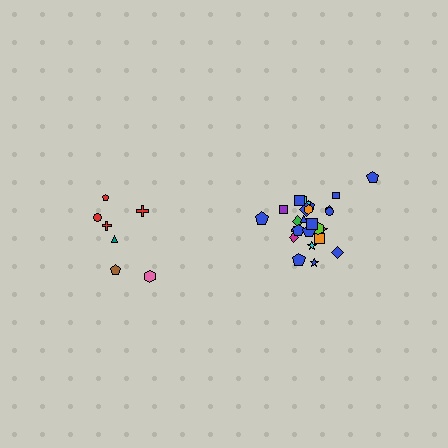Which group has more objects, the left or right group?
The right group.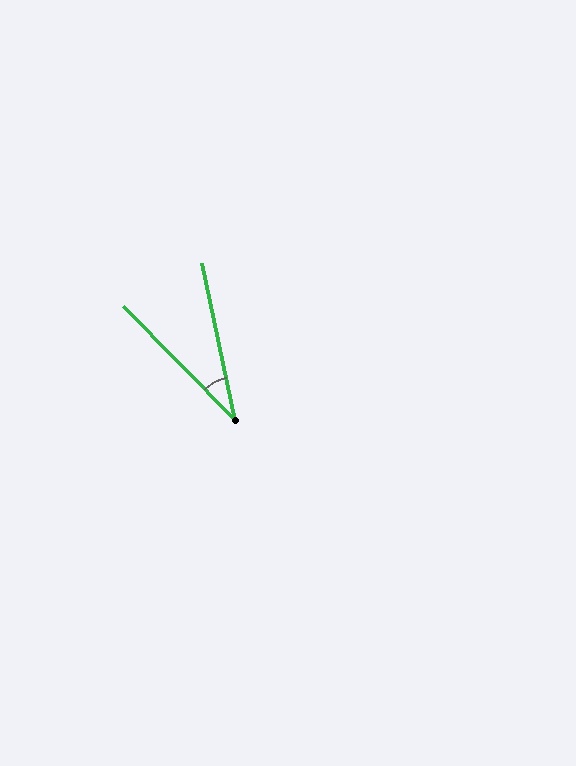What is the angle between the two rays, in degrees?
Approximately 33 degrees.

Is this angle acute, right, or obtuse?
It is acute.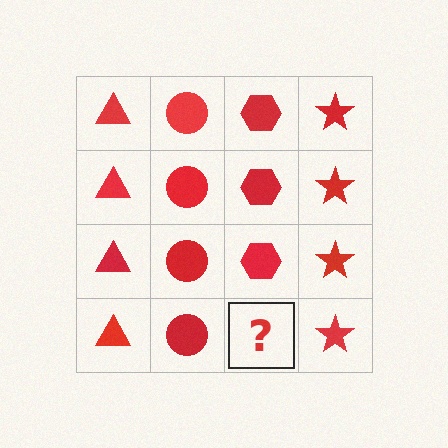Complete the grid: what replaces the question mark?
The question mark should be replaced with a red hexagon.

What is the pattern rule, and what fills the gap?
The rule is that each column has a consistent shape. The gap should be filled with a red hexagon.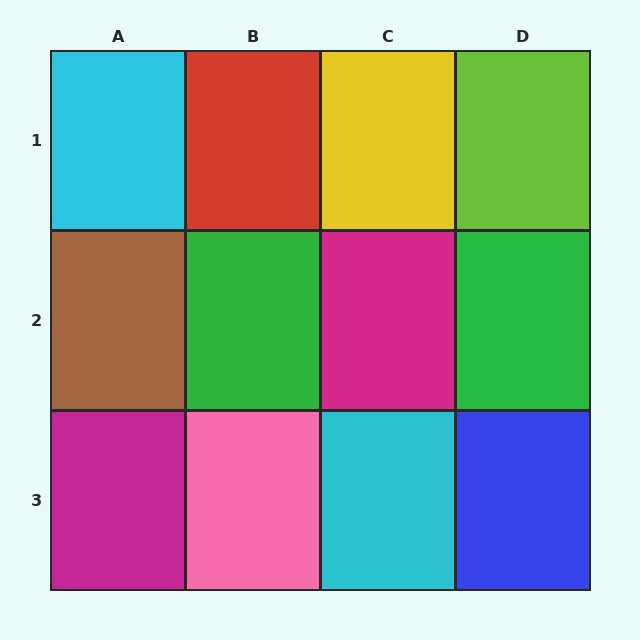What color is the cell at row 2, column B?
Green.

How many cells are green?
2 cells are green.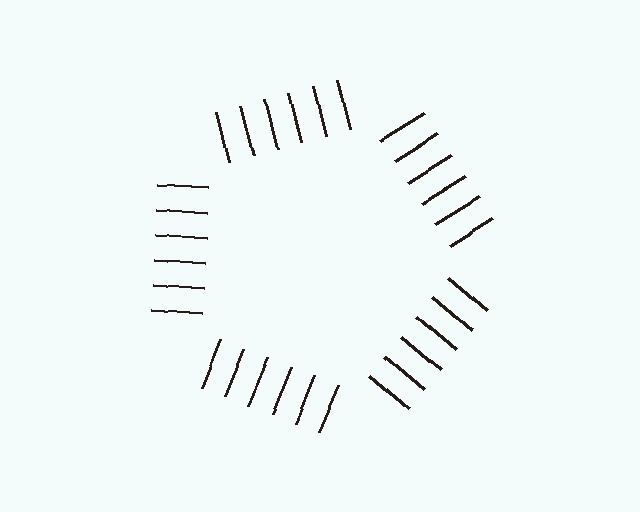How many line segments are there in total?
30 — 6 along each of the 5 edges.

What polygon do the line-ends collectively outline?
An illusory pentagon — the line segments terminate on its edges but no continuous stroke is drawn.